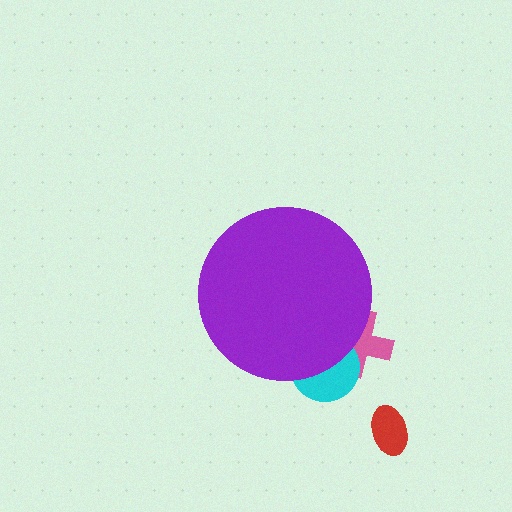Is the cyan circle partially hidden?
Yes, the cyan circle is partially hidden behind the purple circle.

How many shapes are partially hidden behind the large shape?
2 shapes are partially hidden.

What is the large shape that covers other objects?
A purple circle.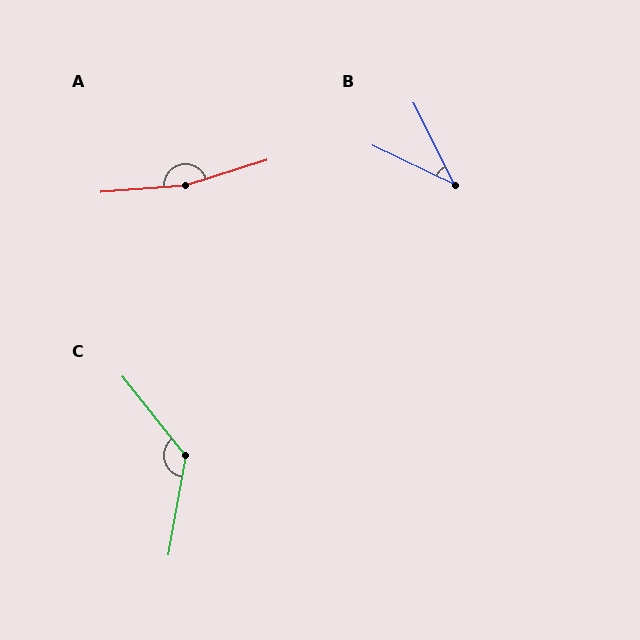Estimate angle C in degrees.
Approximately 132 degrees.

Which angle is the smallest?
B, at approximately 38 degrees.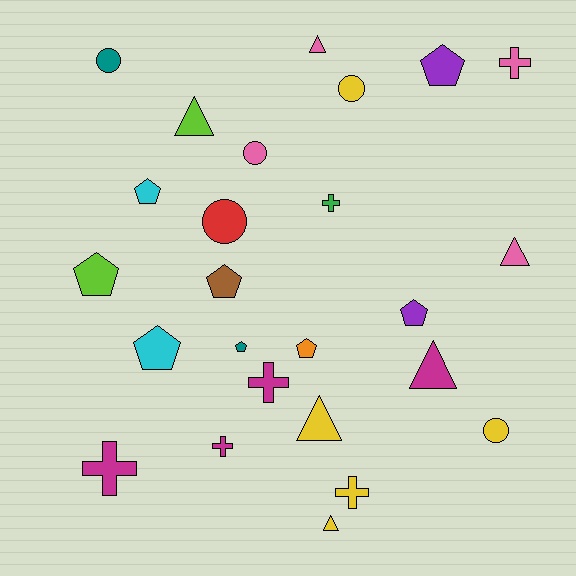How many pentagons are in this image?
There are 8 pentagons.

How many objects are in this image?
There are 25 objects.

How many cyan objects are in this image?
There are 2 cyan objects.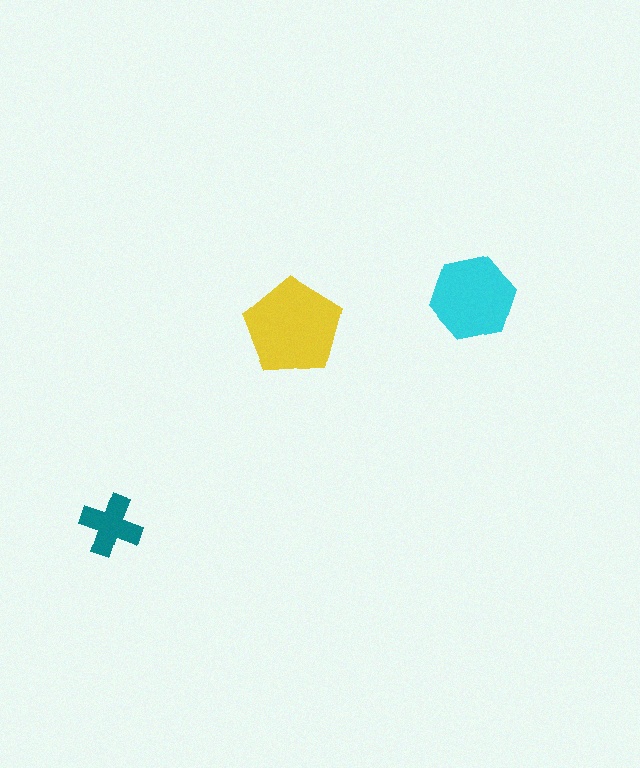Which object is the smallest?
The teal cross.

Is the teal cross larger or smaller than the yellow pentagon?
Smaller.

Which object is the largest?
The yellow pentagon.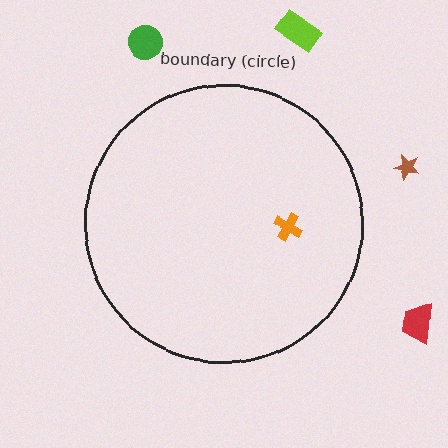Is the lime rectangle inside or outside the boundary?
Outside.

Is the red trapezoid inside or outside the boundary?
Outside.